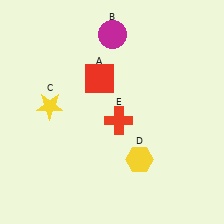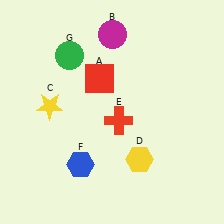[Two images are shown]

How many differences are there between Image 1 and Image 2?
There are 2 differences between the two images.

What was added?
A blue hexagon (F), a green circle (G) were added in Image 2.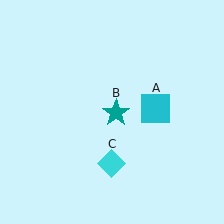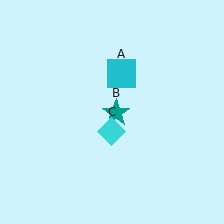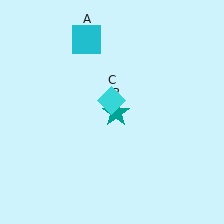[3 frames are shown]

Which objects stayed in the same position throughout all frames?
Teal star (object B) remained stationary.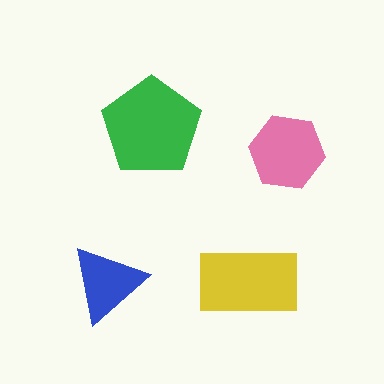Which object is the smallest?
The blue triangle.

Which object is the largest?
The green pentagon.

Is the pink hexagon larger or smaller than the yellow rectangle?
Smaller.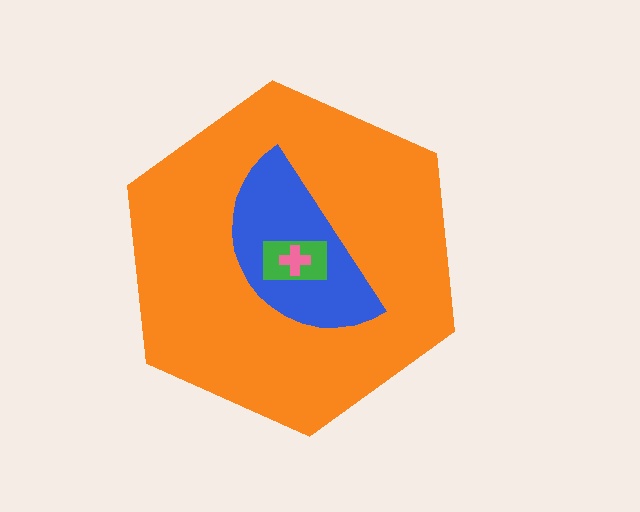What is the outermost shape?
The orange hexagon.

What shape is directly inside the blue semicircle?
The green rectangle.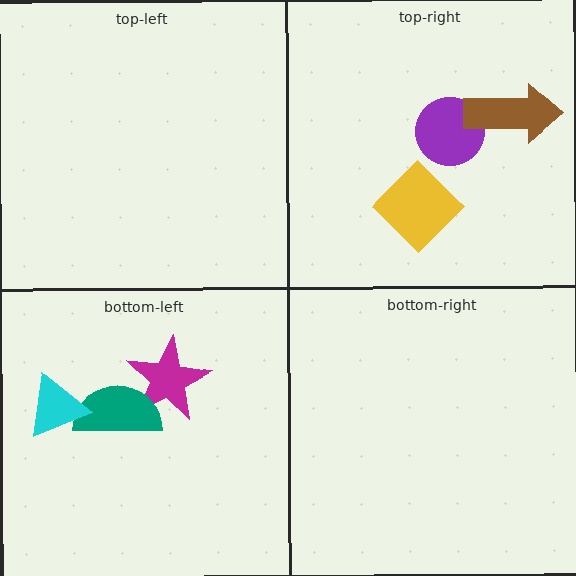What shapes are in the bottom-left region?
The magenta star, the teal semicircle, the cyan triangle.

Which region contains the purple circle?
The top-right region.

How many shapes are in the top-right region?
3.